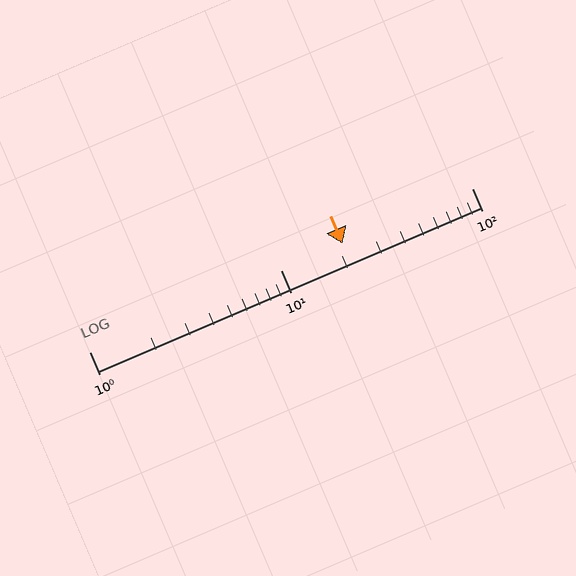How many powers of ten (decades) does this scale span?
The scale spans 2 decades, from 1 to 100.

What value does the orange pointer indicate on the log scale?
The pointer indicates approximately 21.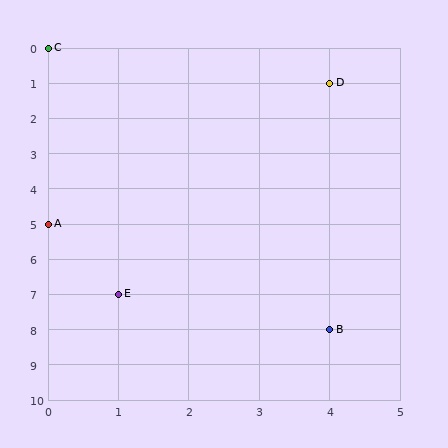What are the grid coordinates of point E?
Point E is at grid coordinates (1, 7).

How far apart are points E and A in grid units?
Points E and A are 1 column and 2 rows apart (about 2.2 grid units diagonally).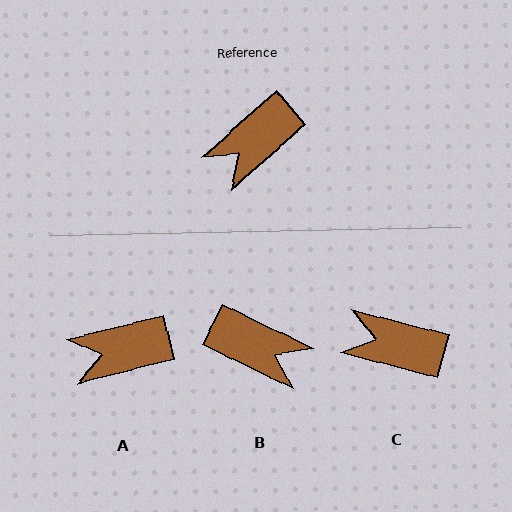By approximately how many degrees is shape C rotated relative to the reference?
Approximately 56 degrees clockwise.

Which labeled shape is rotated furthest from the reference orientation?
B, about 112 degrees away.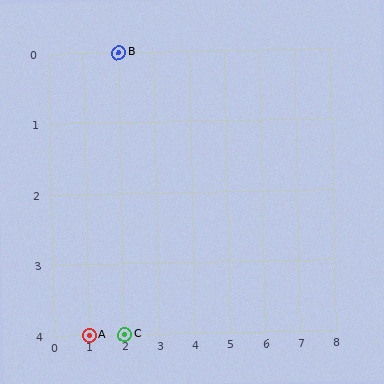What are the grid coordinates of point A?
Point A is at grid coordinates (1, 4).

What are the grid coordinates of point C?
Point C is at grid coordinates (2, 4).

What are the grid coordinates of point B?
Point B is at grid coordinates (2, 0).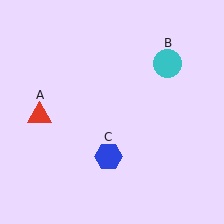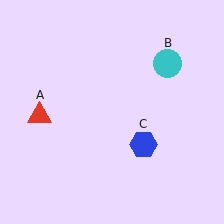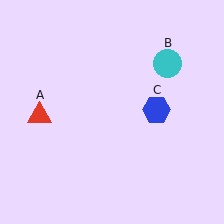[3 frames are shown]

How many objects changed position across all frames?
1 object changed position: blue hexagon (object C).